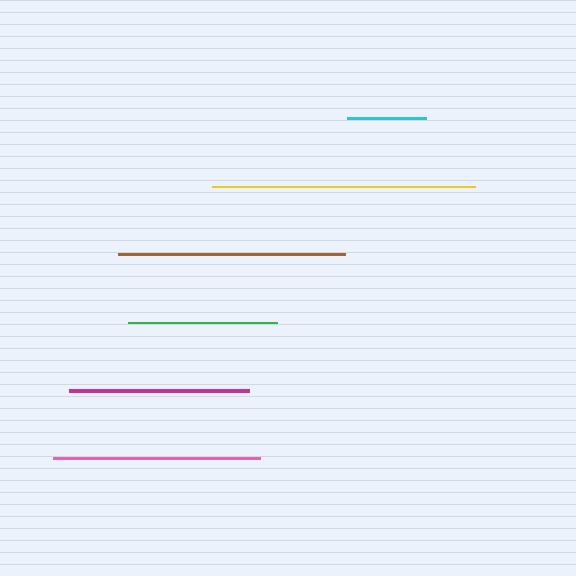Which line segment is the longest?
The yellow line is the longest at approximately 263 pixels.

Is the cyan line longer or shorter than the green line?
The green line is longer than the cyan line.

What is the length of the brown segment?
The brown segment is approximately 228 pixels long.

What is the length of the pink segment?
The pink segment is approximately 207 pixels long.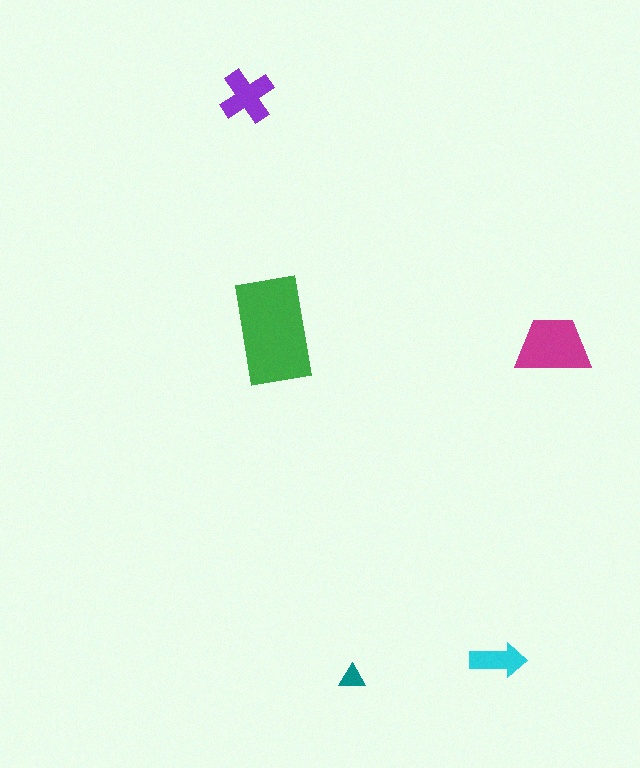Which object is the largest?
The green rectangle.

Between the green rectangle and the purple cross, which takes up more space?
The green rectangle.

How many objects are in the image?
There are 5 objects in the image.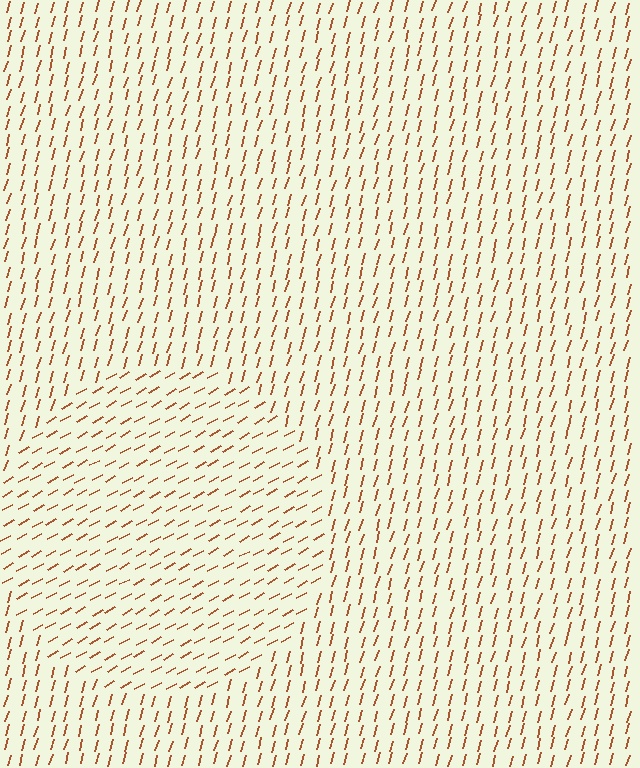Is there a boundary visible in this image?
Yes, there is a texture boundary formed by a change in line orientation.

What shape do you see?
I see a circle.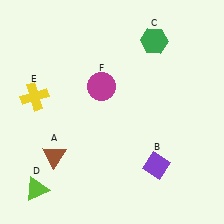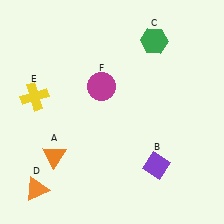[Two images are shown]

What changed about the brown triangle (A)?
In Image 1, A is brown. In Image 2, it changed to orange.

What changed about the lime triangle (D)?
In Image 1, D is lime. In Image 2, it changed to orange.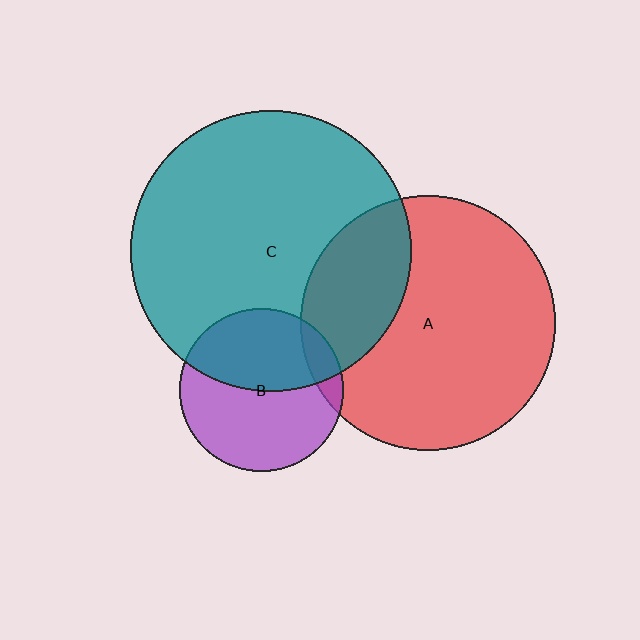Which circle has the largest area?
Circle C (teal).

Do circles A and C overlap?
Yes.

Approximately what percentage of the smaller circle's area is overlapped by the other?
Approximately 25%.